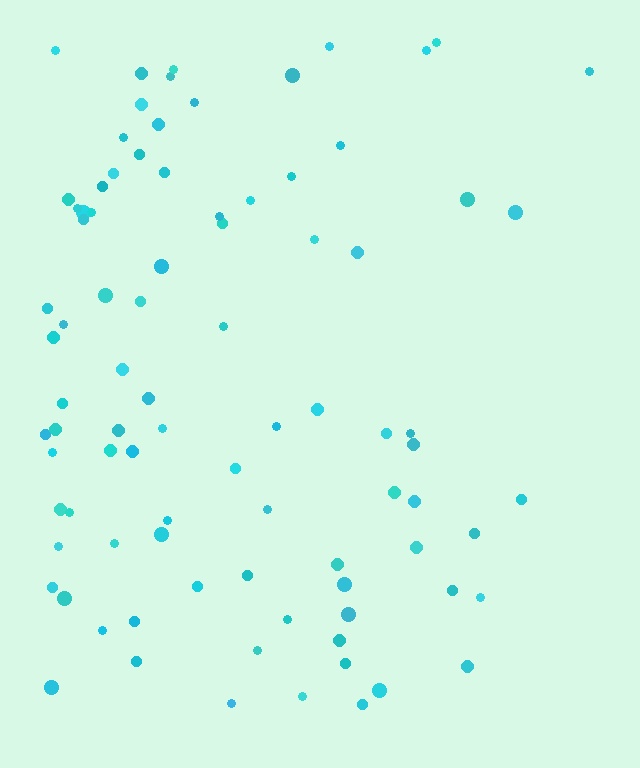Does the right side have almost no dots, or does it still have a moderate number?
Still a moderate number, just noticeably fewer than the left.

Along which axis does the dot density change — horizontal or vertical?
Horizontal.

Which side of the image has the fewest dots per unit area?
The right.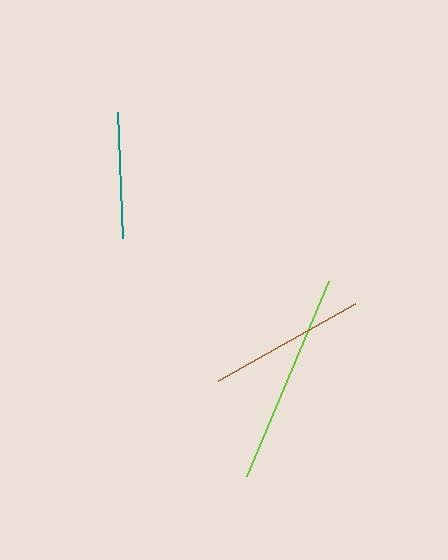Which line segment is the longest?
The lime line is the longest at approximately 212 pixels.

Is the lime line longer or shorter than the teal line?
The lime line is longer than the teal line.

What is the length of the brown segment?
The brown segment is approximately 157 pixels long.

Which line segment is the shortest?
The teal line is the shortest at approximately 126 pixels.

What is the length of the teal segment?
The teal segment is approximately 126 pixels long.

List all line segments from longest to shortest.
From longest to shortest: lime, brown, teal.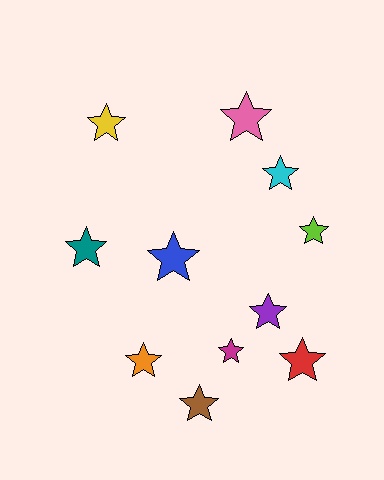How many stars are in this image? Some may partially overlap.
There are 11 stars.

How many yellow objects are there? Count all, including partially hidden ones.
There is 1 yellow object.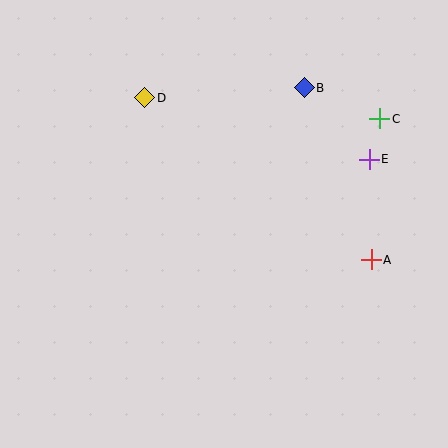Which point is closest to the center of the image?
Point D at (145, 98) is closest to the center.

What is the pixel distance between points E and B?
The distance between E and B is 97 pixels.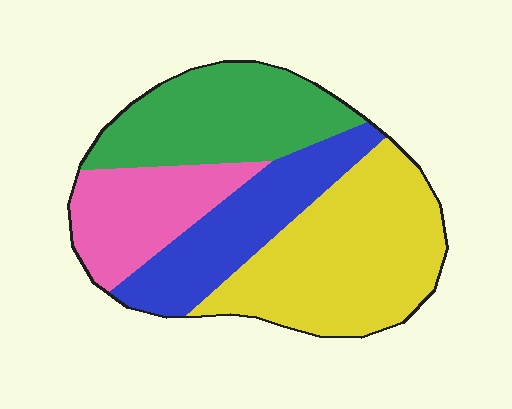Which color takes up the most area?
Yellow, at roughly 35%.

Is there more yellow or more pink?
Yellow.